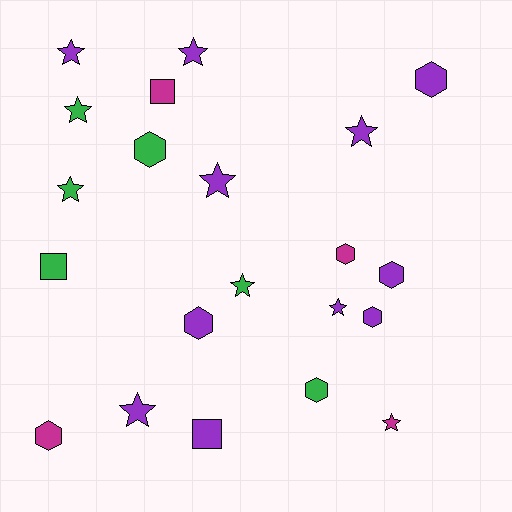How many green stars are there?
There are 3 green stars.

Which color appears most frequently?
Purple, with 11 objects.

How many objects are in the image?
There are 21 objects.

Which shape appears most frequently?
Star, with 10 objects.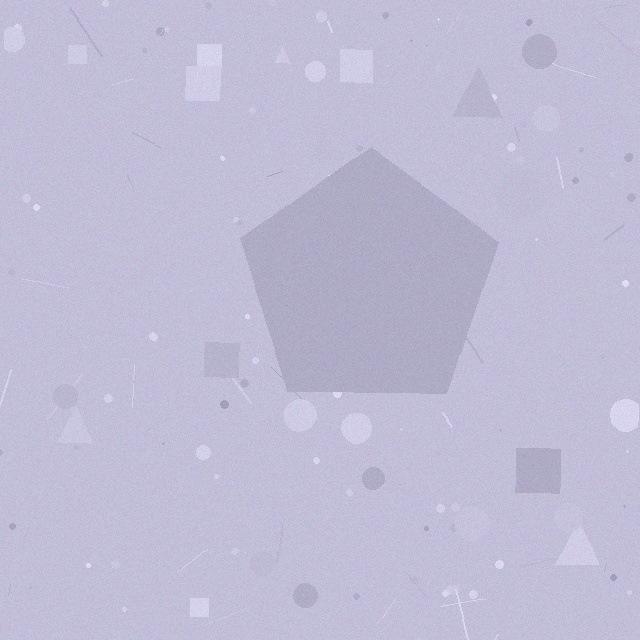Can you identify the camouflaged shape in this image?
The camouflaged shape is a pentagon.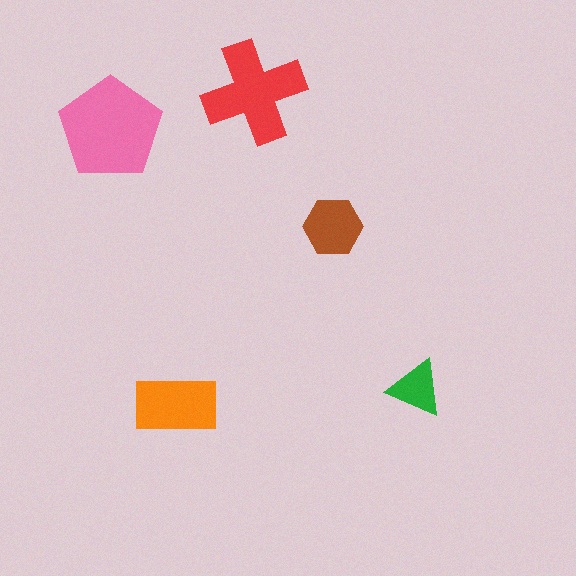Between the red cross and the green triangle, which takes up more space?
The red cross.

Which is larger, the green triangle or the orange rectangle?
The orange rectangle.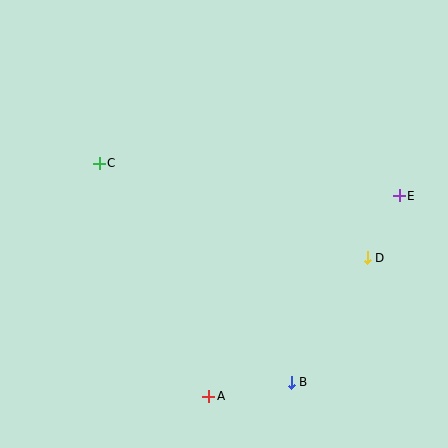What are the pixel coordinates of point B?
Point B is at (291, 382).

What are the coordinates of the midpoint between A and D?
The midpoint between A and D is at (288, 327).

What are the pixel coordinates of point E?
Point E is at (399, 196).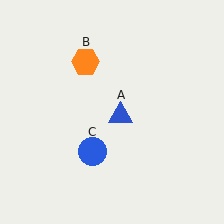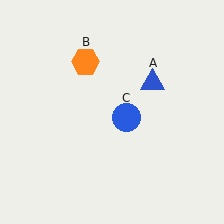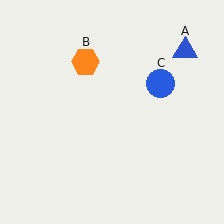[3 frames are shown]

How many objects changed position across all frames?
2 objects changed position: blue triangle (object A), blue circle (object C).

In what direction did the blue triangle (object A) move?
The blue triangle (object A) moved up and to the right.